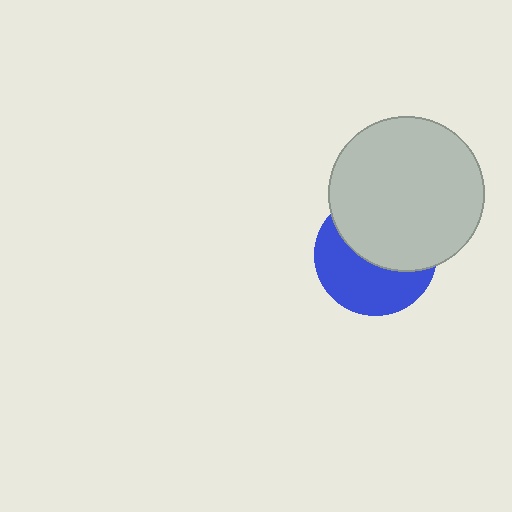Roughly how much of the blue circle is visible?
About half of it is visible (roughly 49%).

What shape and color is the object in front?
The object in front is a light gray circle.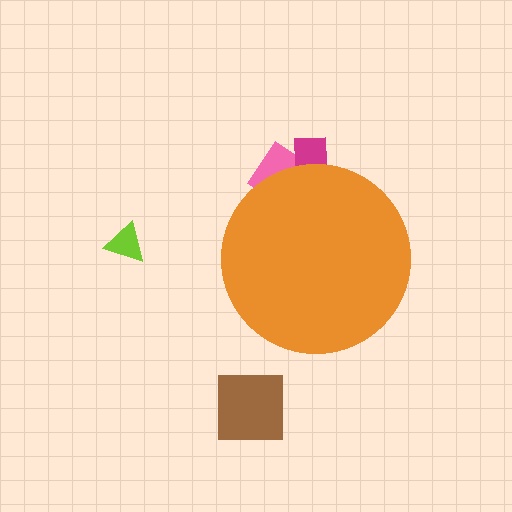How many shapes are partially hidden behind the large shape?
2 shapes are partially hidden.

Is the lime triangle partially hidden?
No, the lime triangle is fully visible.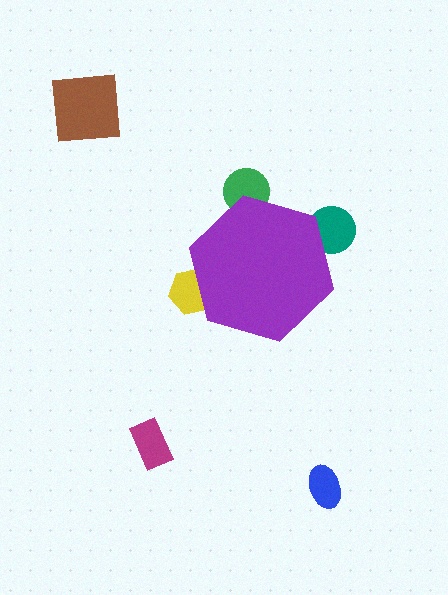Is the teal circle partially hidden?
Yes, the teal circle is partially hidden behind the purple hexagon.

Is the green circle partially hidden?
Yes, the green circle is partially hidden behind the purple hexagon.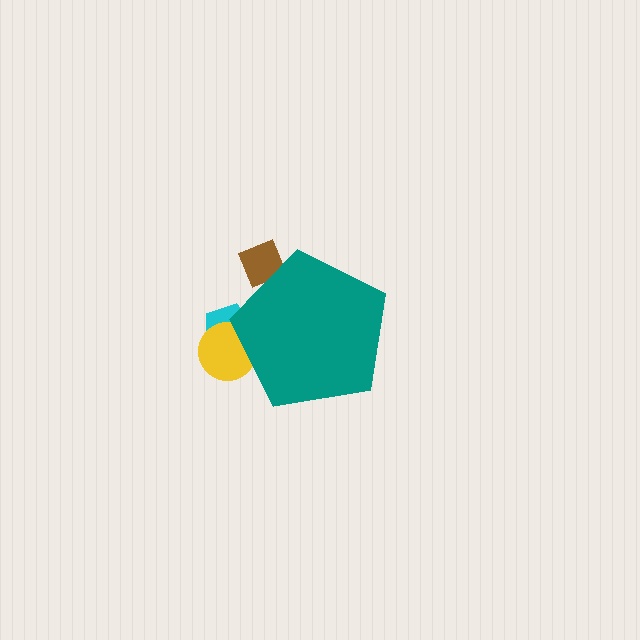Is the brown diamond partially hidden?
Yes, the brown diamond is partially hidden behind the teal pentagon.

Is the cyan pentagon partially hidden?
Yes, the cyan pentagon is partially hidden behind the teal pentagon.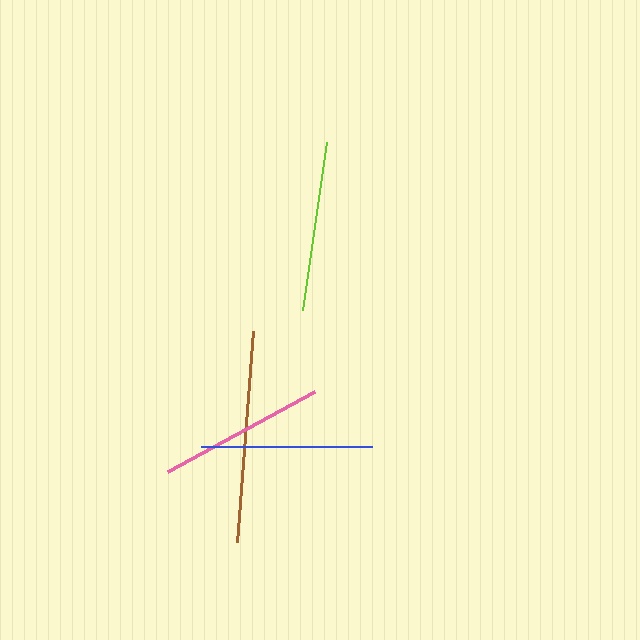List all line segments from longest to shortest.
From longest to shortest: brown, blue, lime, pink.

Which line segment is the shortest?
The pink line is the shortest at approximately 167 pixels.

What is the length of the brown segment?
The brown segment is approximately 211 pixels long.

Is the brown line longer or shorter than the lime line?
The brown line is longer than the lime line.